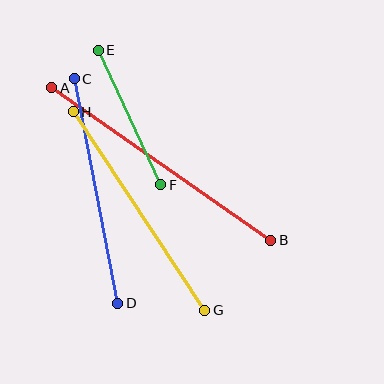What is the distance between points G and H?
The distance is approximately 239 pixels.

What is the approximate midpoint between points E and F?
The midpoint is at approximately (130, 118) pixels.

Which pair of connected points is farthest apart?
Points A and B are farthest apart.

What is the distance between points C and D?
The distance is approximately 229 pixels.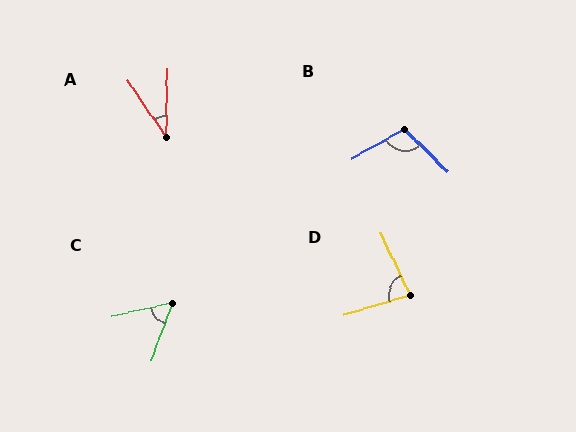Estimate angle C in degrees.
Approximately 57 degrees.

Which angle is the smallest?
A, at approximately 35 degrees.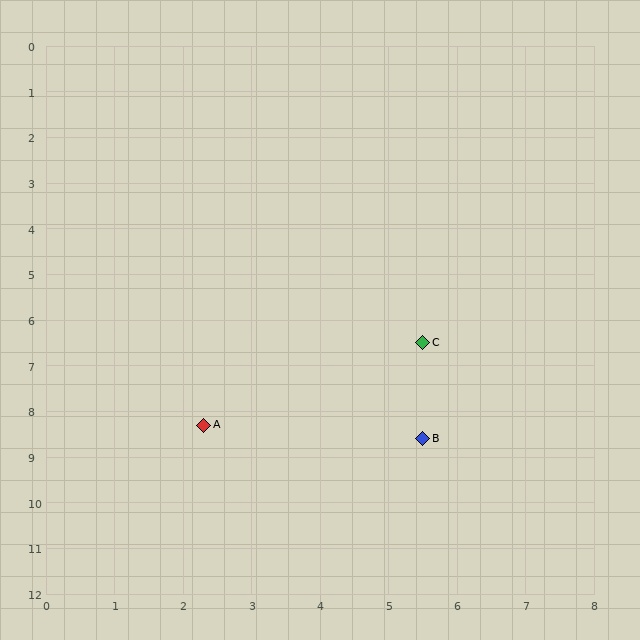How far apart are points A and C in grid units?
Points A and C are about 3.7 grid units apart.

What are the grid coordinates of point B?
Point B is at approximately (5.5, 8.6).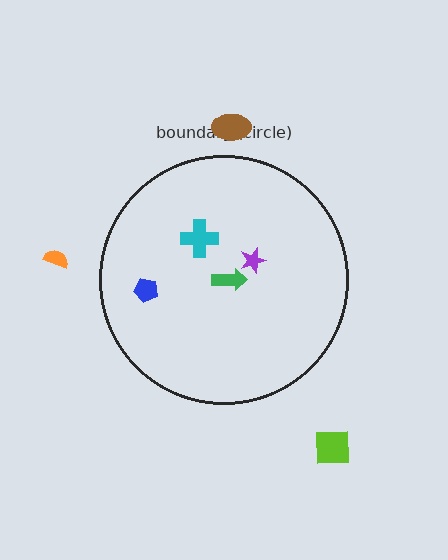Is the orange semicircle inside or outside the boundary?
Outside.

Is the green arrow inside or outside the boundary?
Inside.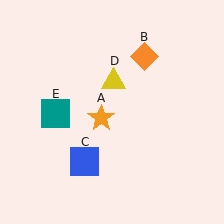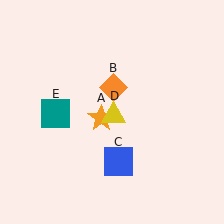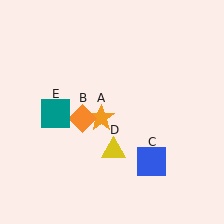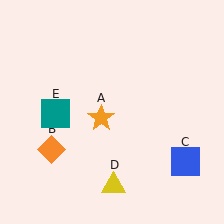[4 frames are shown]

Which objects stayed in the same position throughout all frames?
Orange star (object A) and teal square (object E) remained stationary.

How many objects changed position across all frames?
3 objects changed position: orange diamond (object B), blue square (object C), yellow triangle (object D).